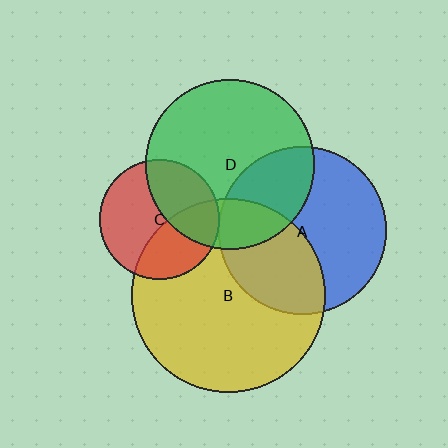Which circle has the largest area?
Circle B (yellow).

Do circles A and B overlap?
Yes.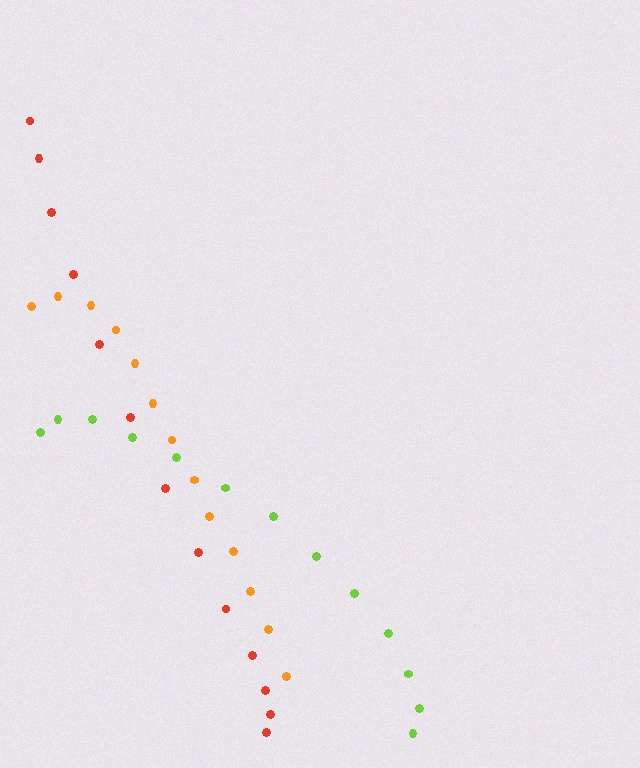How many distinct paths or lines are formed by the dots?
There are 3 distinct paths.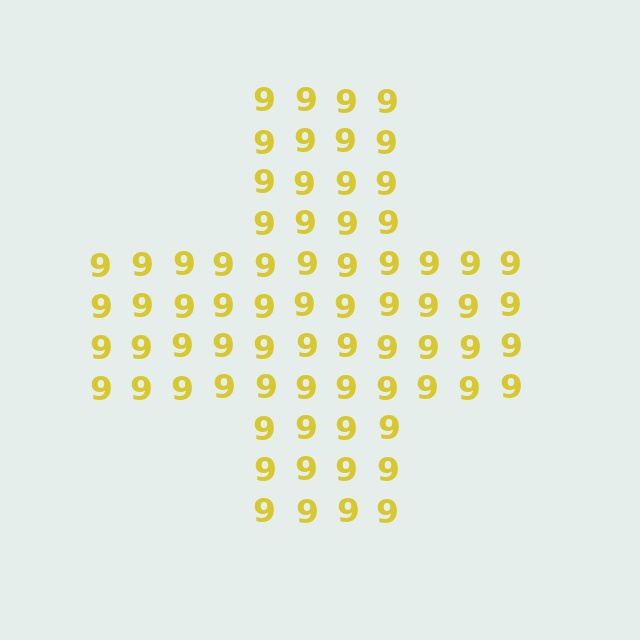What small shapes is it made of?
It is made of small digit 9's.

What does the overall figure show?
The overall figure shows a cross.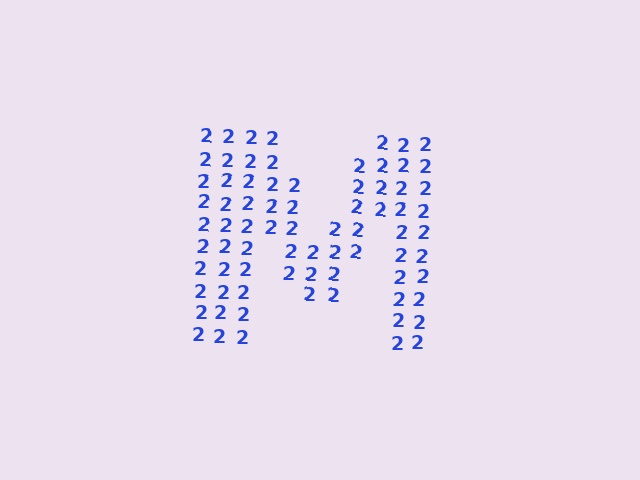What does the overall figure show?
The overall figure shows the letter M.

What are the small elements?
The small elements are digit 2's.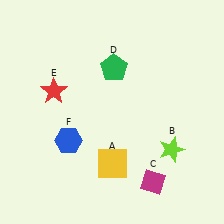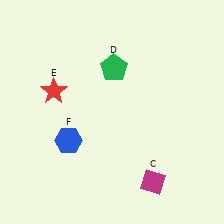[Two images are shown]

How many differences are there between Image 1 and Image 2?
There are 2 differences between the two images.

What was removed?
The lime star (B), the yellow square (A) were removed in Image 2.